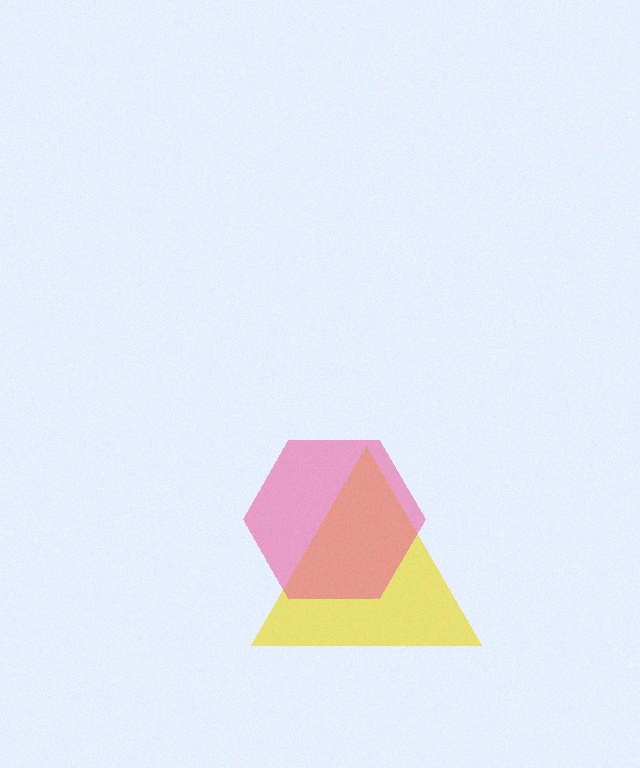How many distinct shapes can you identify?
There are 2 distinct shapes: a yellow triangle, a pink hexagon.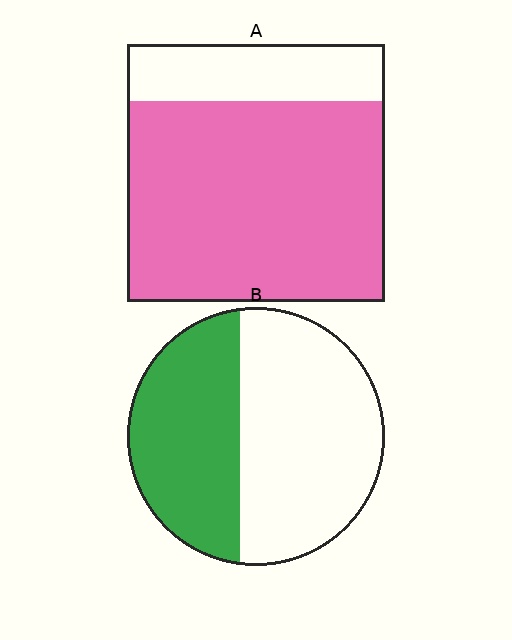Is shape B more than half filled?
No.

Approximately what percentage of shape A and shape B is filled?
A is approximately 80% and B is approximately 40%.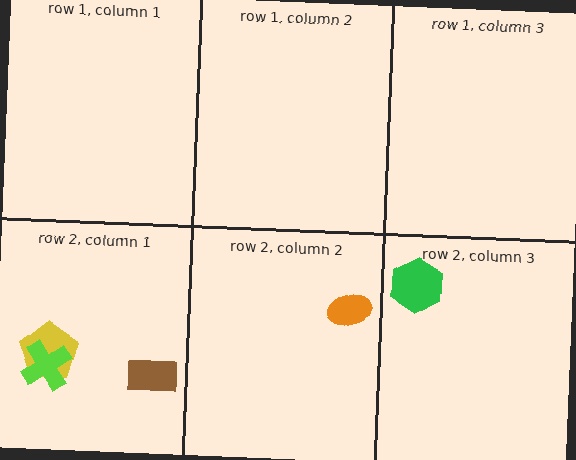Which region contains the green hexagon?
The row 2, column 3 region.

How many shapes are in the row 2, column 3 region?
1.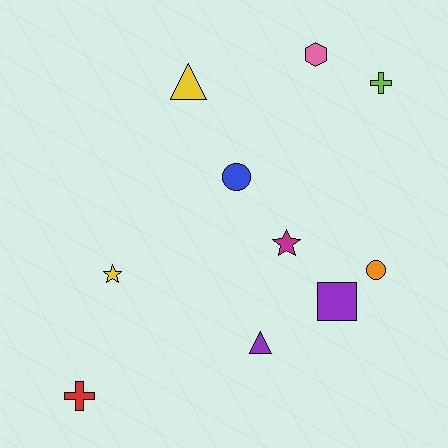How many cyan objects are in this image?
There are no cyan objects.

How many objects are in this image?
There are 10 objects.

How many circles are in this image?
There are 2 circles.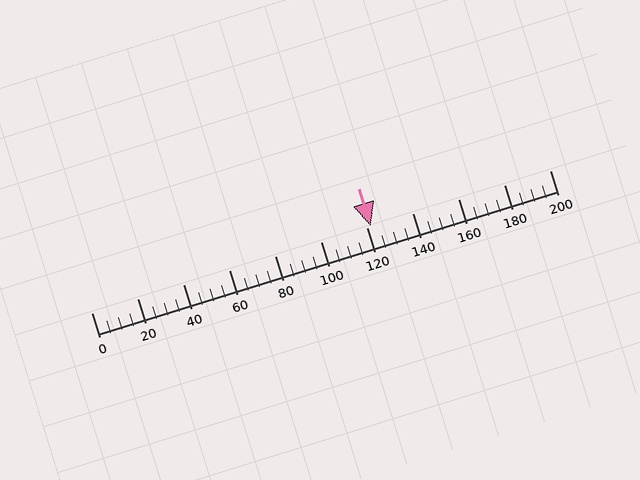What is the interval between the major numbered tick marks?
The major tick marks are spaced 20 units apart.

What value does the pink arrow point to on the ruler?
The pink arrow points to approximately 122.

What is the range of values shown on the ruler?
The ruler shows values from 0 to 200.